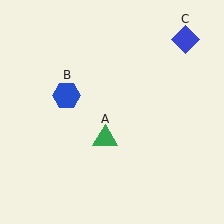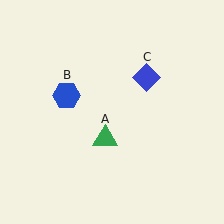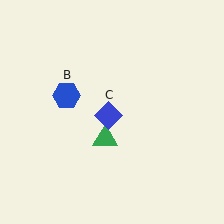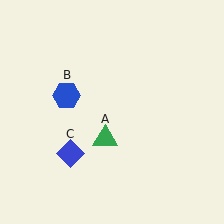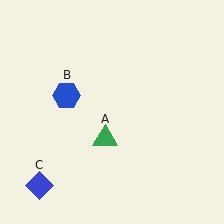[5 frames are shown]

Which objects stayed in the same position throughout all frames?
Green triangle (object A) and blue hexagon (object B) remained stationary.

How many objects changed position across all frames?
1 object changed position: blue diamond (object C).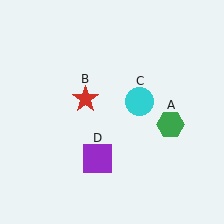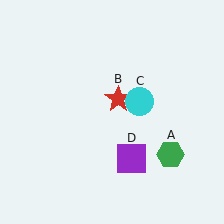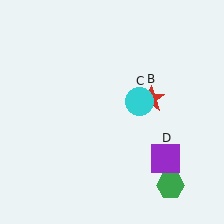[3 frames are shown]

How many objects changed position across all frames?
3 objects changed position: green hexagon (object A), red star (object B), purple square (object D).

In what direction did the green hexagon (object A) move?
The green hexagon (object A) moved down.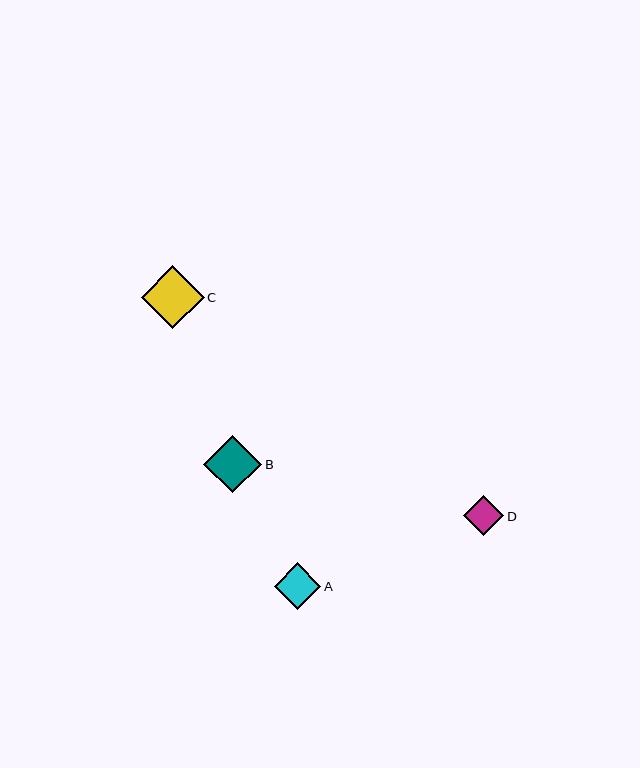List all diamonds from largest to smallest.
From largest to smallest: C, B, A, D.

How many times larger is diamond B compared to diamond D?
Diamond B is approximately 1.5 times the size of diamond D.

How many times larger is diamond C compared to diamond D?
Diamond C is approximately 1.6 times the size of diamond D.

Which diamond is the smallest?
Diamond D is the smallest with a size of approximately 40 pixels.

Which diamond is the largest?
Diamond C is the largest with a size of approximately 62 pixels.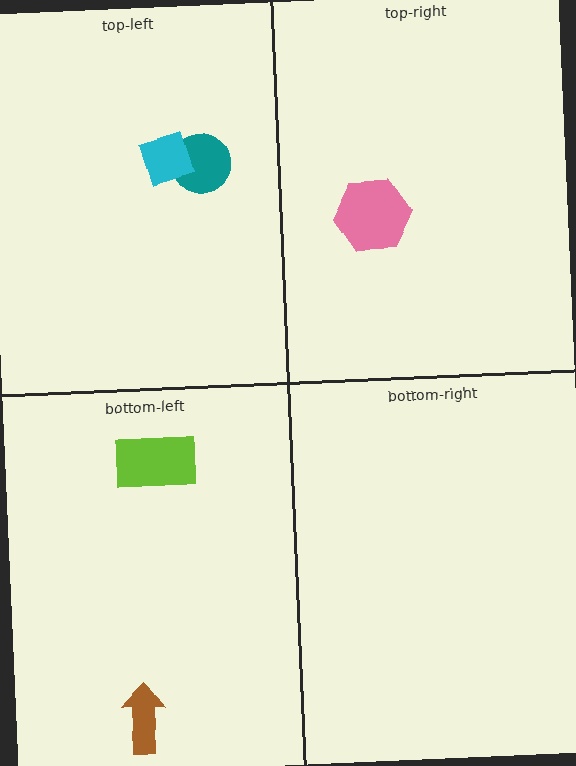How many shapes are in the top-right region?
1.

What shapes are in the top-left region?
The teal circle, the cyan diamond.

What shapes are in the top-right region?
The pink hexagon.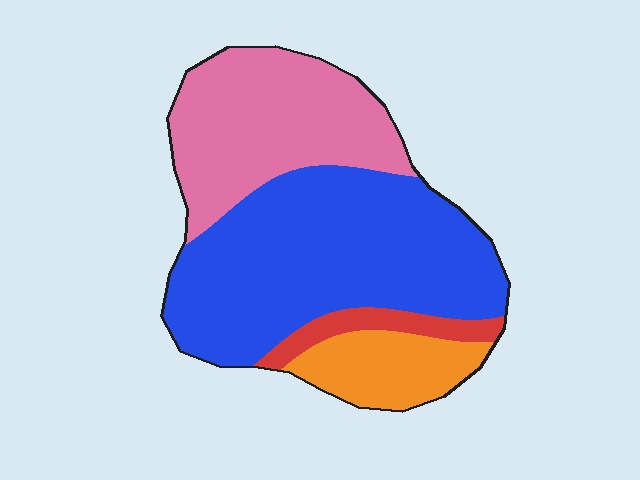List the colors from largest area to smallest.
From largest to smallest: blue, pink, orange, red.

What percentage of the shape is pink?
Pink covers around 30% of the shape.